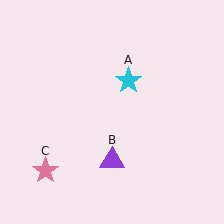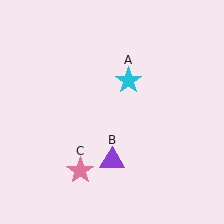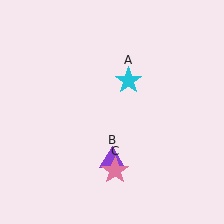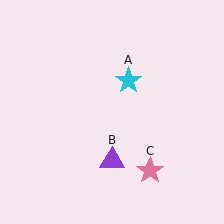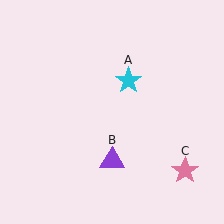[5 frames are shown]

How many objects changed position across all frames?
1 object changed position: pink star (object C).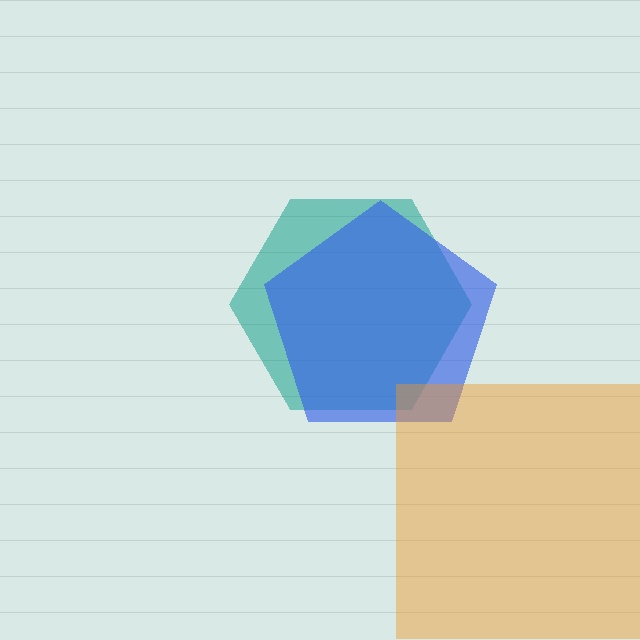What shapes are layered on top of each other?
The layered shapes are: a teal hexagon, a blue pentagon, an orange square.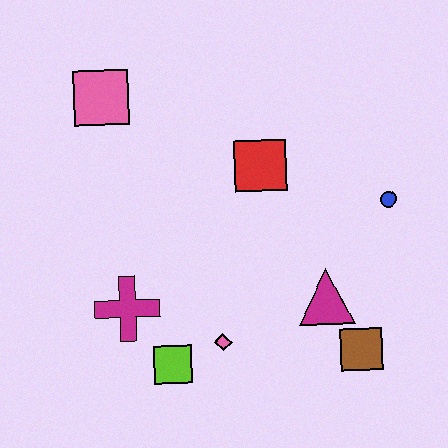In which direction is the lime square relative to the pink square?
The lime square is below the pink square.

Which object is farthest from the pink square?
The brown square is farthest from the pink square.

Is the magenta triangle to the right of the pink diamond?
Yes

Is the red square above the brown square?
Yes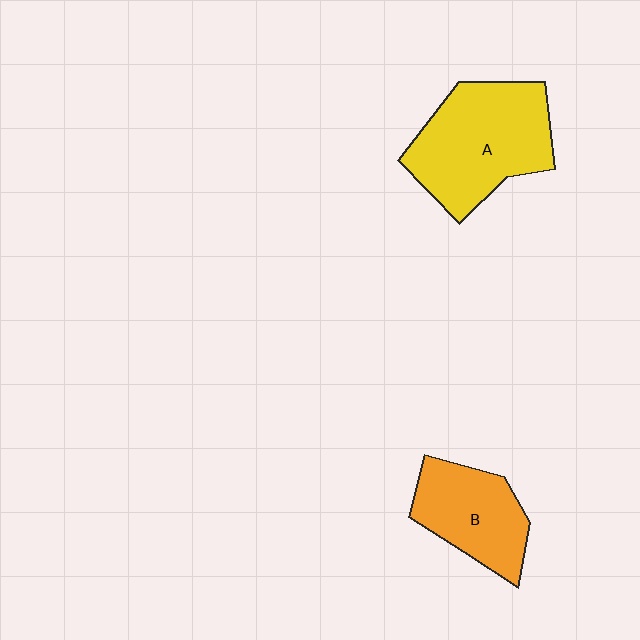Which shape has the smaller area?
Shape B (orange).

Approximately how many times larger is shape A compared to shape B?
Approximately 1.5 times.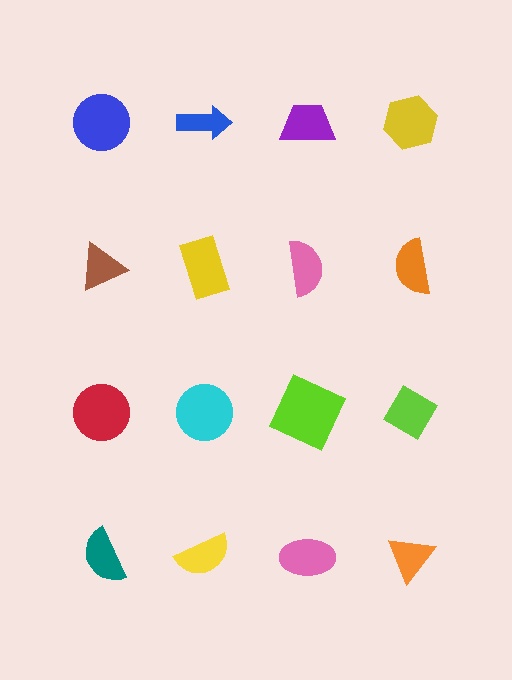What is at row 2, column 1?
A brown triangle.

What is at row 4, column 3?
A pink ellipse.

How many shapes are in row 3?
4 shapes.